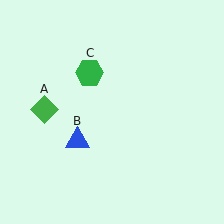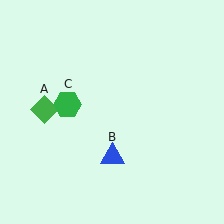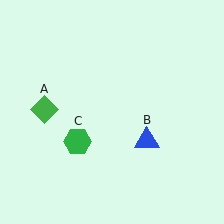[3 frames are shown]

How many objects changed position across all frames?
2 objects changed position: blue triangle (object B), green hexagon (object C).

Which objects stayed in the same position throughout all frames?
Green diamond (object A) remained stationary.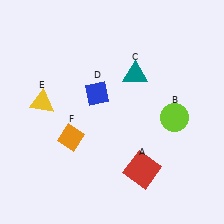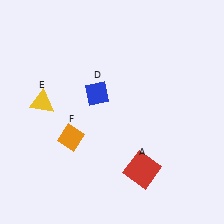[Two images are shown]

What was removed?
The teal triangle (C), the lime circle (B) were removed in Image 2.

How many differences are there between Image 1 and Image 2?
There are 2 differences between the two images.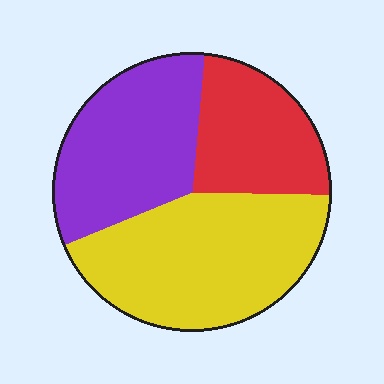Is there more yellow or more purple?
Yellow.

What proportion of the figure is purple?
Purple covers 33% of the figure.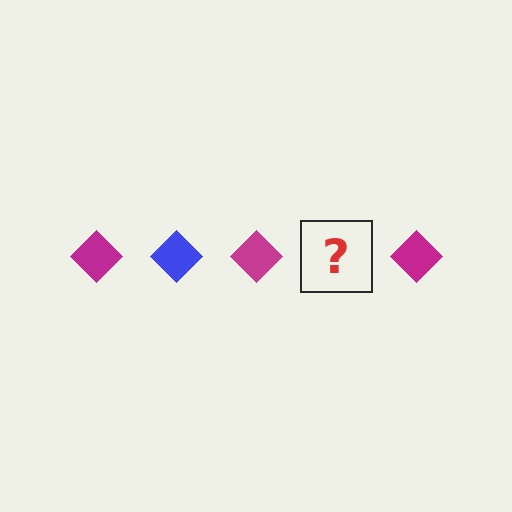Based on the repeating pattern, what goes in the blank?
The blank should be a blue diamond.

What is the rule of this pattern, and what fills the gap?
The rule is that the pattern cycles through magenta, blue diamonds. The gap should be filled with a blue diamond.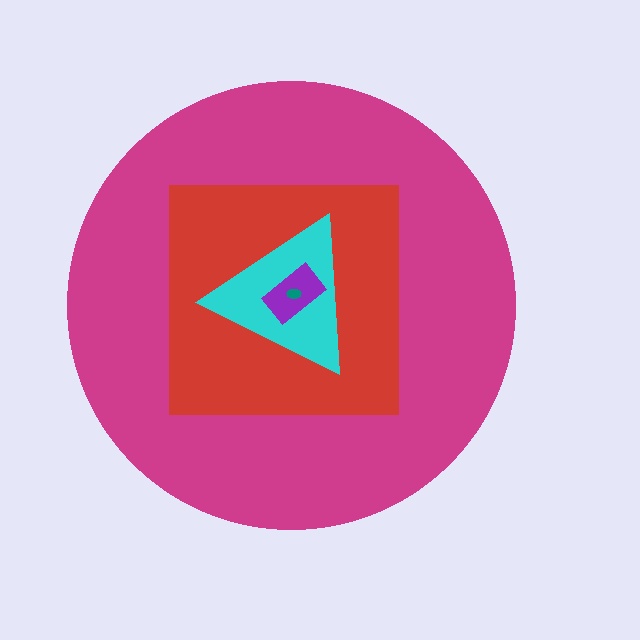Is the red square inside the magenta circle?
Yes.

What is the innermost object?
The teal ellipse.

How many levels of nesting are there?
5.